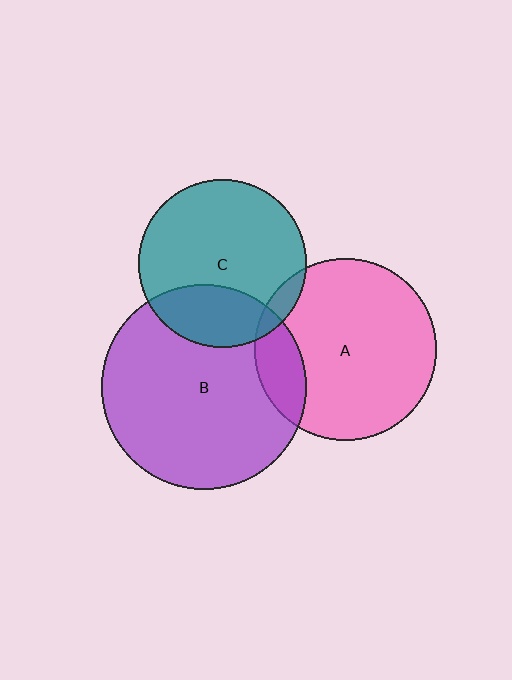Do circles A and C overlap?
Yes.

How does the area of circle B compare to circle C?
Approximately 1.5 times.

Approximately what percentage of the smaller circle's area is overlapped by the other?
Approximately 5%.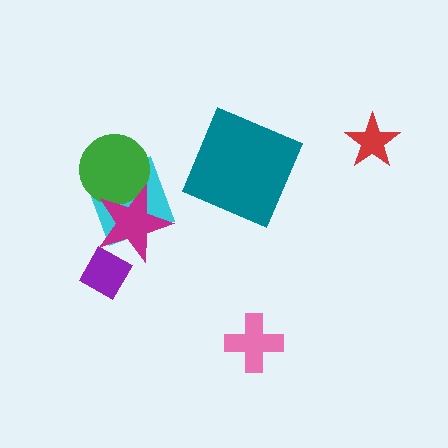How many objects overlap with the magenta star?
3 objects overlap with the magenta star.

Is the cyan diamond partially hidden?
Yes, it is partially covered by another shape.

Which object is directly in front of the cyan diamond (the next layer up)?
The green circle is directly in front of the cyan diamond.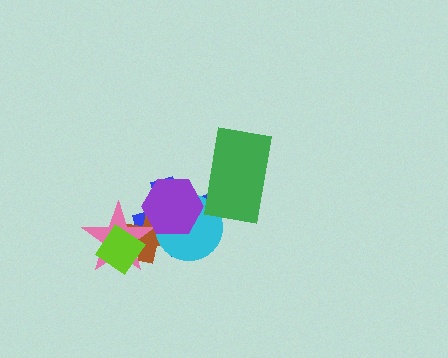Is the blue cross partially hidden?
Yes, it is partially covered by another shape.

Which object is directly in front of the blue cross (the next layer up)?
The brown cross is directly in front of the blue cross.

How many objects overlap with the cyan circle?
3 objects overlap with the cyan circle.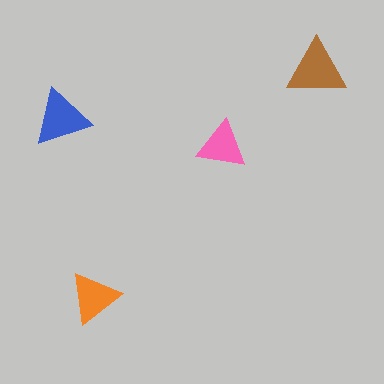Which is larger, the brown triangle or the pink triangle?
The brown one.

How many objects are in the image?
There are 4 objects in the image.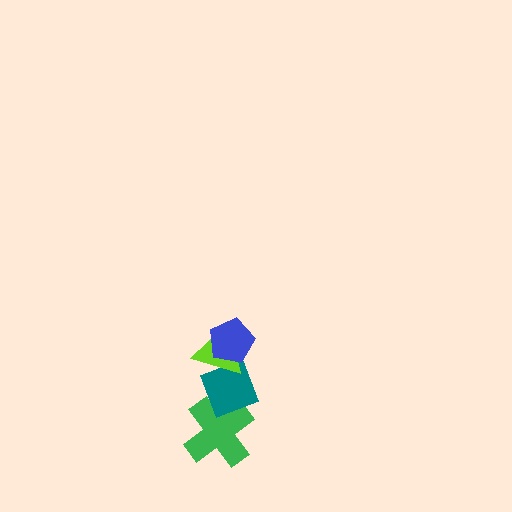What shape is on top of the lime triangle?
The blue pentagon is on top of the lime triangle.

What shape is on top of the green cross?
The teal diamond is on top of the green cross.